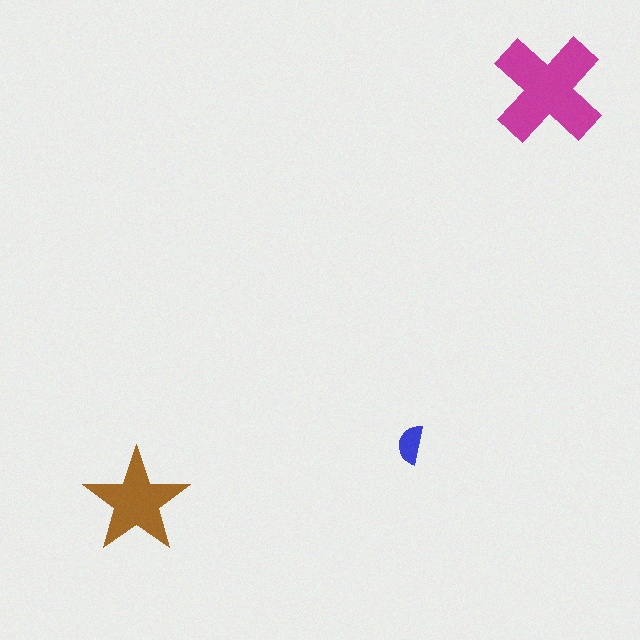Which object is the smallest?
The blue semicircle.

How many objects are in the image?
There are 3 objects in the image.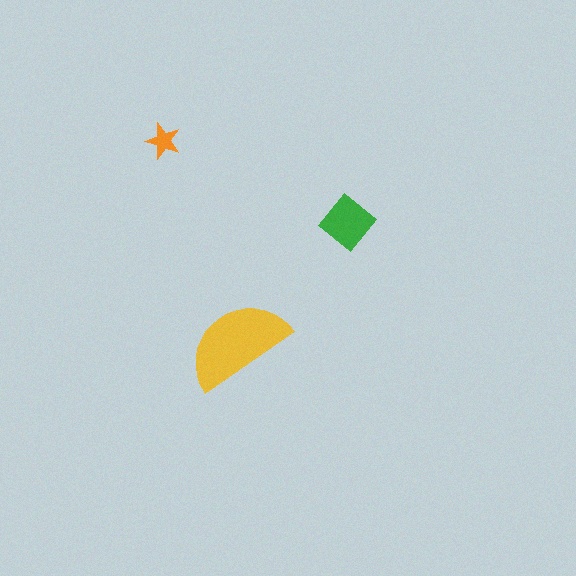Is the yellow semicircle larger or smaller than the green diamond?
Larger.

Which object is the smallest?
The orange star.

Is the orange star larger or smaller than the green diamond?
Smaller.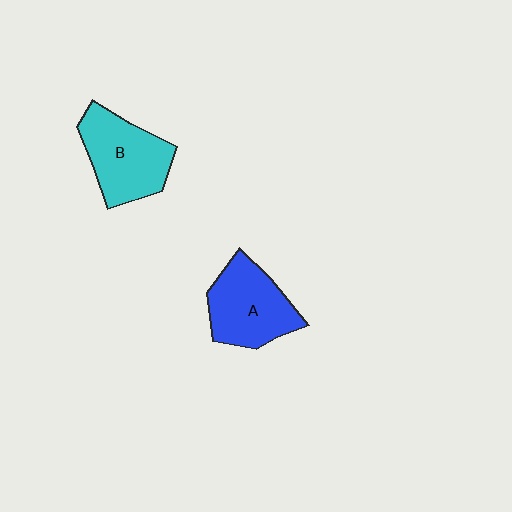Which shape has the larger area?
Shape B (cyan).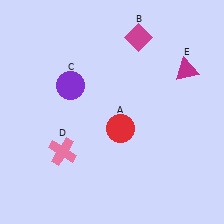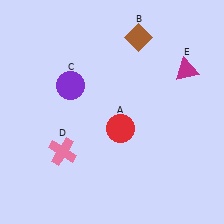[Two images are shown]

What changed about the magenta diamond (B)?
In Image 1, B is magenta. In Image 2, it changed to brown.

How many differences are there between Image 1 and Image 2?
There is 1 difference between the two images.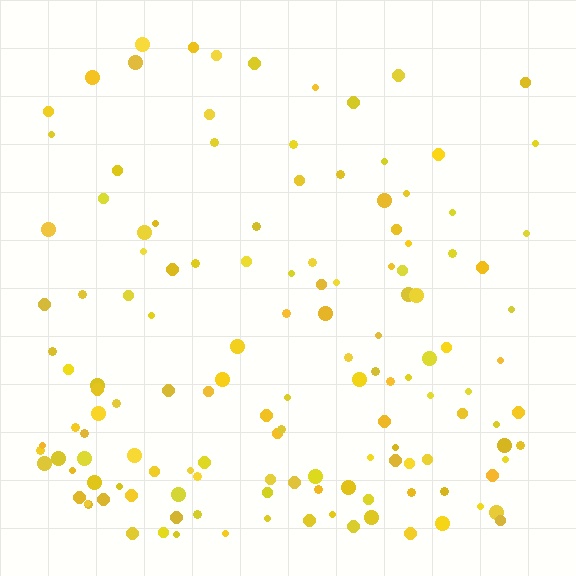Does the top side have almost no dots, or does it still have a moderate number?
Still a moderate number, just noticeably fewer than the bottom.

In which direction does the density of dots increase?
From top to bottom, with the bottom side densest.